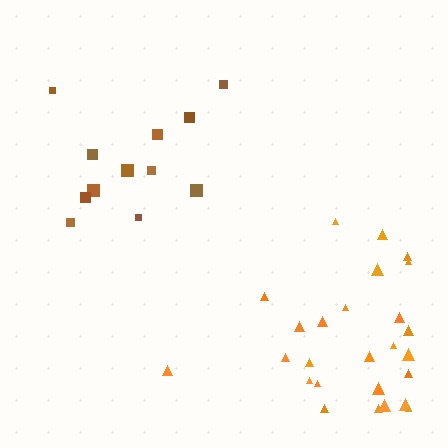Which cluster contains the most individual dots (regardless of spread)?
Orange (27).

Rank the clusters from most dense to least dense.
brown, orange.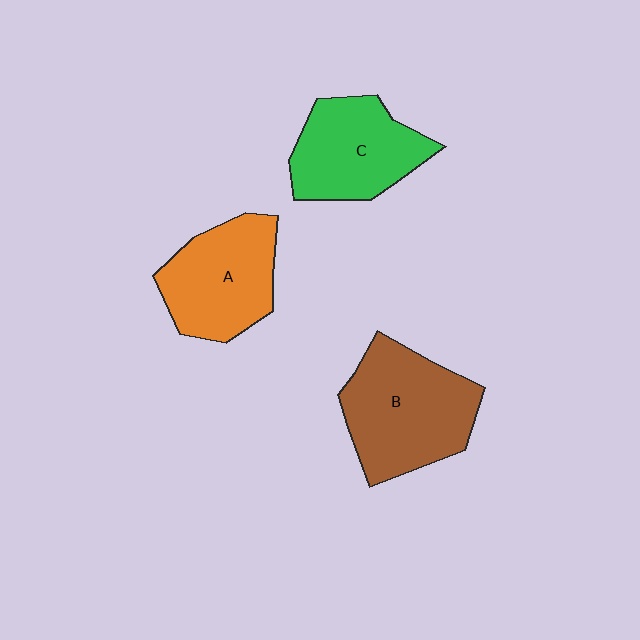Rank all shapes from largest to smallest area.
From largest to smallest: B (brown), A (orange), C (green).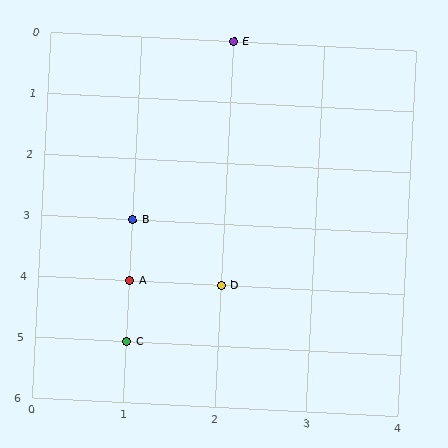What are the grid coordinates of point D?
Point D is at grid coordinates (2, 4).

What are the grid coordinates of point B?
Point B is at grid coordinates (1, 3).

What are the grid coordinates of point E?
Point E is at grid coordinates (2, 0).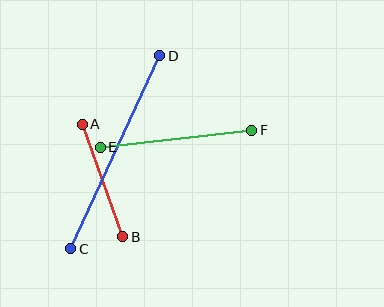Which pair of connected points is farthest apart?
Points C and D are farthest apart.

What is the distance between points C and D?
The distance is approximately 212 pixels.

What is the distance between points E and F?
The distance is approximately 152 pixels.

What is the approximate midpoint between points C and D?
The midpoint is at approximately (115, 152) pixels.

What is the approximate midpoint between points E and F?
The midpoint is at approximately (176, 139) pixels.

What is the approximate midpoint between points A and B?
The midpoint is at approximately (103, 180) pixels.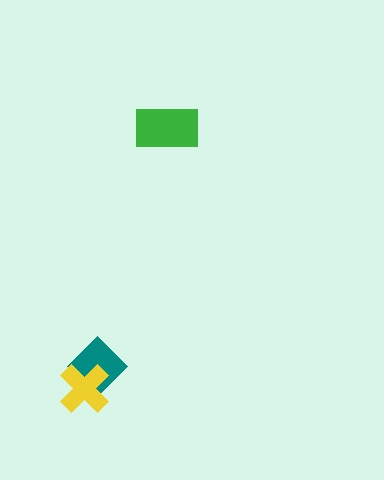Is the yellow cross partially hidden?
No, no other shape covers it.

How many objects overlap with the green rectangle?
0 objects overlap with the green rectangle.